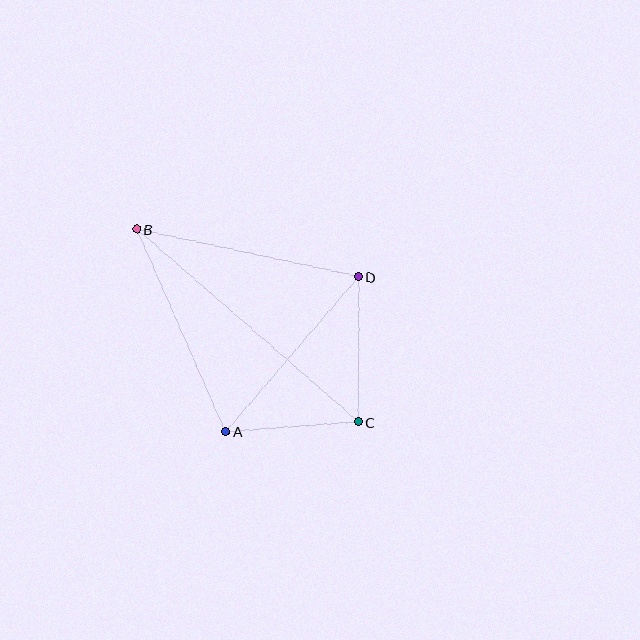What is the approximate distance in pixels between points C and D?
The distance between C and D is approximately 145 pixels.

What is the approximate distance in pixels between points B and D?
The distance between B and D is approximately 227 pixels.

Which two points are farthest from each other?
Points B and C are farthest from each other.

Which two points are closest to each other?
Points A and C are closest to each other.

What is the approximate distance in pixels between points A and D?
The distance between A and D is approximately 204 pixels.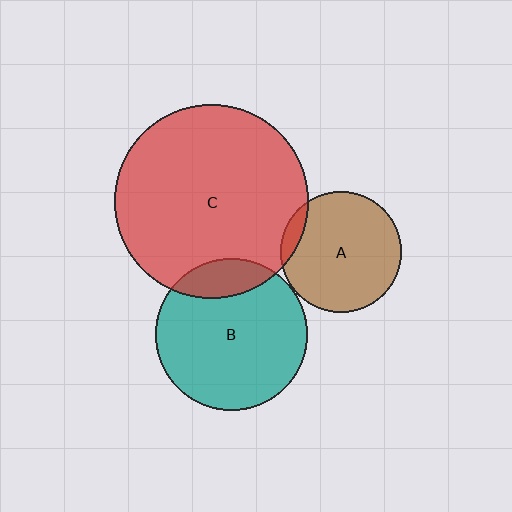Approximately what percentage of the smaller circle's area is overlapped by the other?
Approximately 10%.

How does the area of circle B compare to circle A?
Approximately 1.6 times.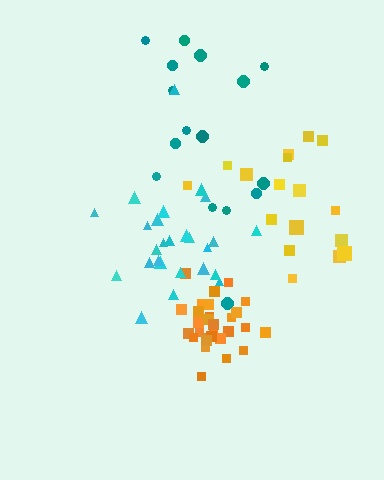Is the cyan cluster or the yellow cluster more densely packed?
Cyan.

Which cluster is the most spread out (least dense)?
Teal.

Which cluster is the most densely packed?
Orange.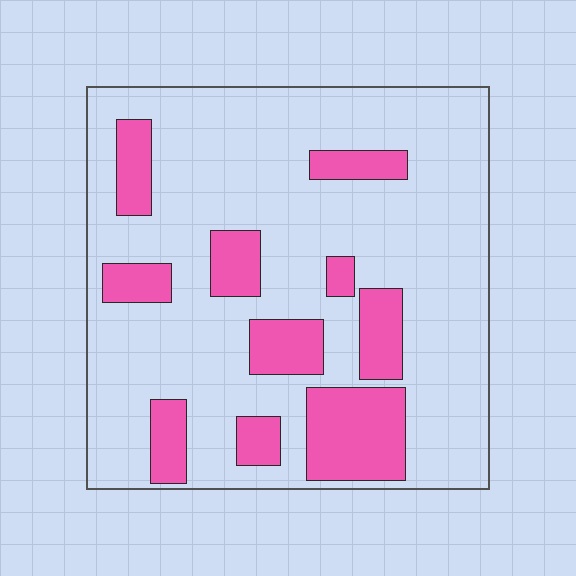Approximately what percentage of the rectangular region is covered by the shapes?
Approximately 25%.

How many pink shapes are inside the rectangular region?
10.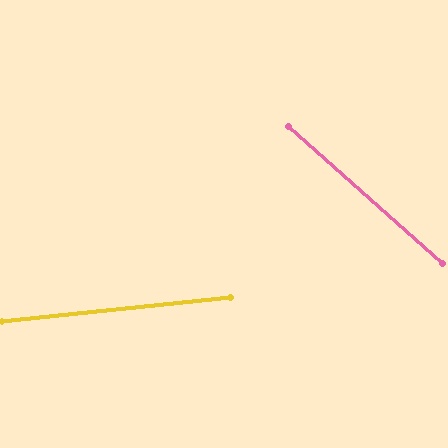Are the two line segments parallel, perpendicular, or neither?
Neither parallel nor perpendicular — they differ by about 48°.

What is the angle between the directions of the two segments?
Approximately 48 degrees.